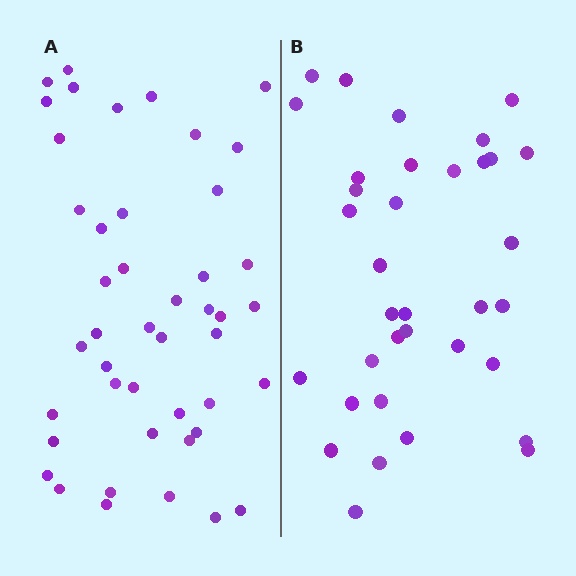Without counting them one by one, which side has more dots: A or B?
Region A (the left region) has more dots.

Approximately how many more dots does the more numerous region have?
Region A has roughly 10 or so more dots than region B.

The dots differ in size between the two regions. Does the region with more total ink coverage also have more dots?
No. Region B has more total ink coverage because its dots are larger, but region A actually contains more individual dots. Total area can be misleading — the number of items is what matters here.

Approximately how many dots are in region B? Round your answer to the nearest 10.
About 40 dots. (The exact count is 35, which rounds to 40.)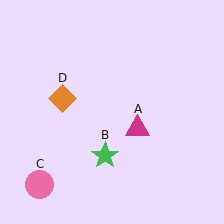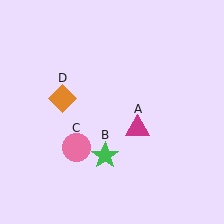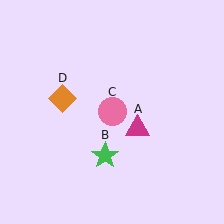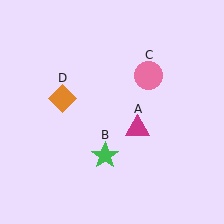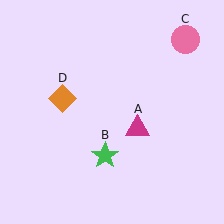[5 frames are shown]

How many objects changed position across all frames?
1 object changed position: pink circle (object C).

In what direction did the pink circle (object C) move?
The pink circle (object C) moved up and to the right.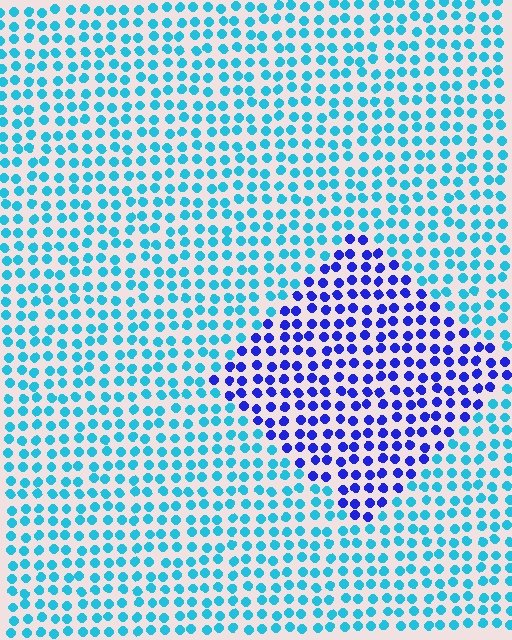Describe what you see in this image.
The image is filled with small cyan elements in a uniform arrangement. A diamond-shaped region is visible where the elements are tinted to a slightly different hue, forming a subtle color boundary.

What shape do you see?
I see a diamond.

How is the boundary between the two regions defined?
The boundary is defined purely by a slight shift in hue (about 51 degrees). Spacing, size, and orientation are identical on both sides.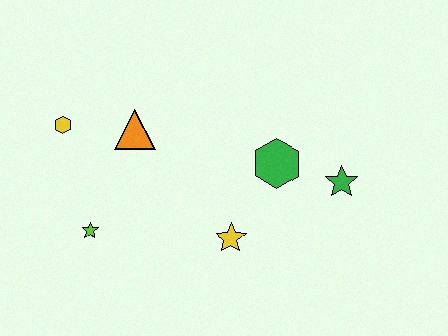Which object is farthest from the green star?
The yellow hexagon is farthest from the green star.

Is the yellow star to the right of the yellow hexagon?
Yes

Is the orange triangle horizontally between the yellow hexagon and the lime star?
No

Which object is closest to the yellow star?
The green hexagon is closest to the yellow star.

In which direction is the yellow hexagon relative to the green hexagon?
The yellow hexagon is to the left of the green hexagon.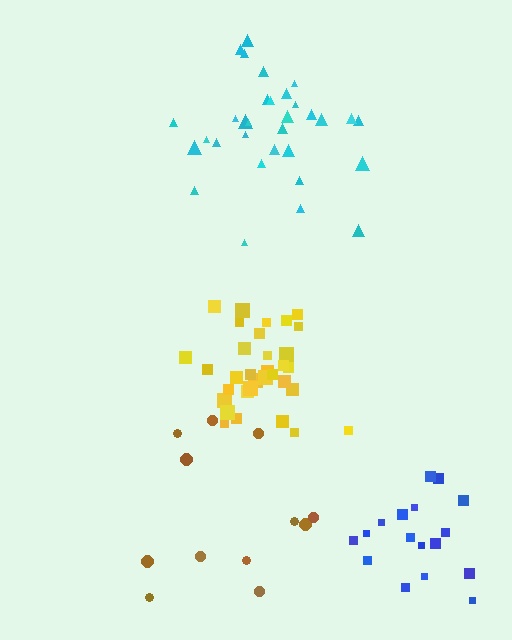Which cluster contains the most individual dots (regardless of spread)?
Yellow (34).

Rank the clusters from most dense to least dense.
yellow, blue, cyan, brown.